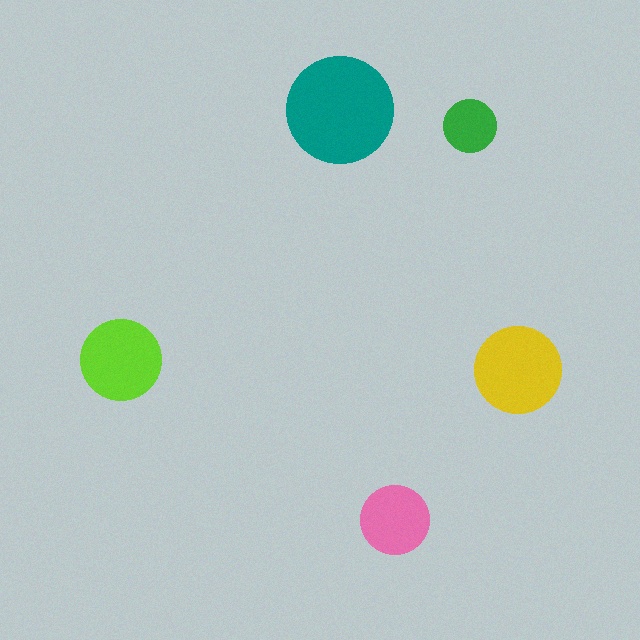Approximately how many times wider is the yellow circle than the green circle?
About 1.5 times wider.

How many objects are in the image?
There are 5 objects in the image.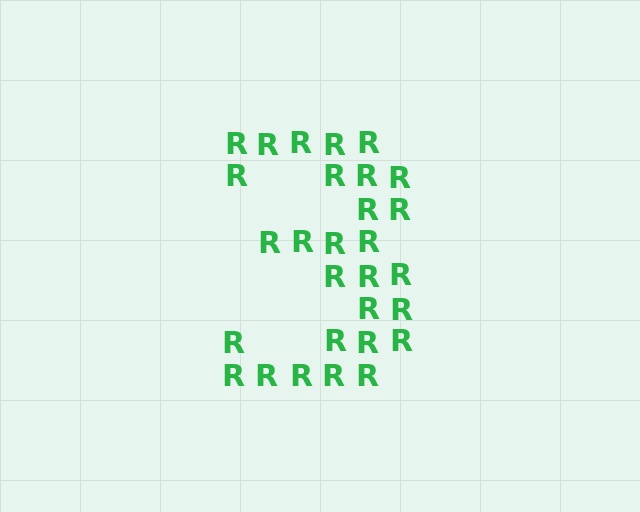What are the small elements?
The small elements are letter R's.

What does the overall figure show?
The overall figure shows the digit 3.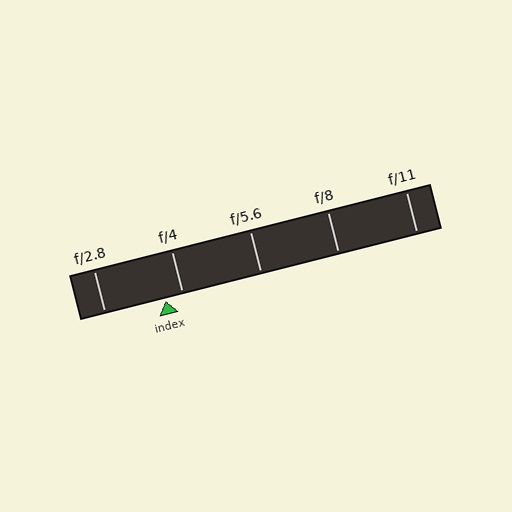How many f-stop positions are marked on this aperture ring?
There are 5 f-stop positions marked.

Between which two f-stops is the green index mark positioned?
The index mark is between f/2.8 and f/4.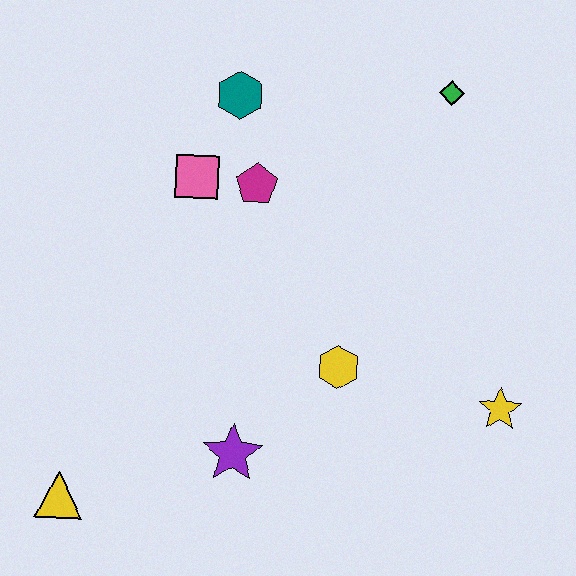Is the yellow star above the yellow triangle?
Yes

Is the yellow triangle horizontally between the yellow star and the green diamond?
No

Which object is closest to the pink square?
The magenta pentagon is closest to the pink square.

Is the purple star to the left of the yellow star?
Yes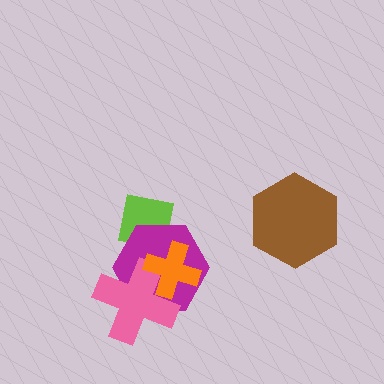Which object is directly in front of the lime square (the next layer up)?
The magenta hexagon is directly in front of the lime square.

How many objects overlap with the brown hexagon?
0 objects overlap with the brown hexagon.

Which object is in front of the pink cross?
The orange cross is in front of the pink cross.